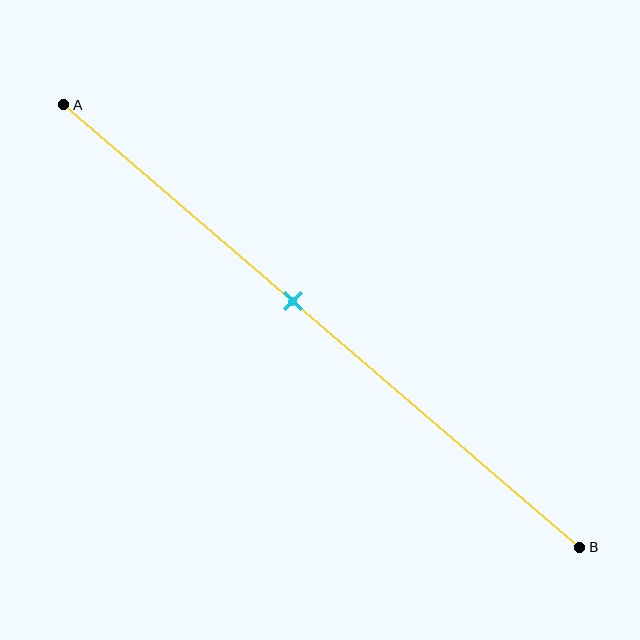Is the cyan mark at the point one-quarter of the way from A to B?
No, the mark is at about 45% from A, not at the 25% one-quarter point.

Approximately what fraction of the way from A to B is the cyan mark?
The cyan mark is approximately 45% of the way from A to B.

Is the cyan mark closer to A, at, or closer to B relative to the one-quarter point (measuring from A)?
The cyan mark is closer to point B than the one-quarter point of segment AB.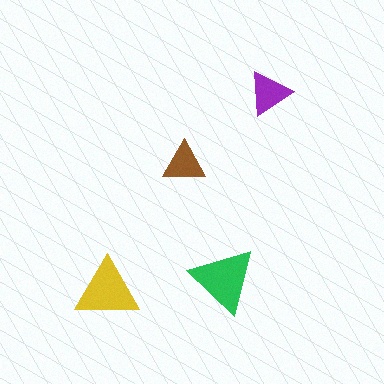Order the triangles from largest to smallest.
the green one, the yellow one, the purple one, the brown one.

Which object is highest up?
The purple triangle is topmost.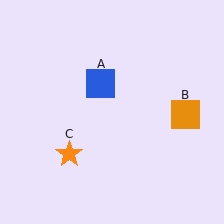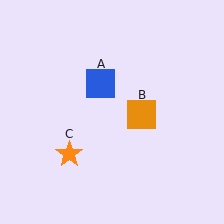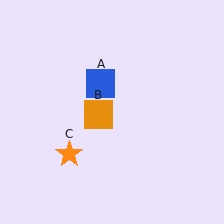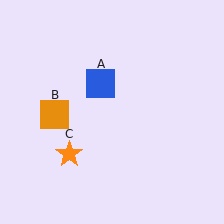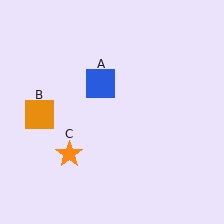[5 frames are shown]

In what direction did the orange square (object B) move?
The orange square (object B) moved left.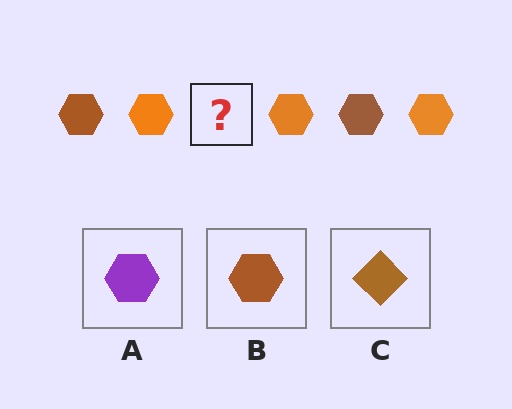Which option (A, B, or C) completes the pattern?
B.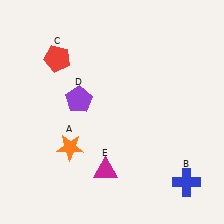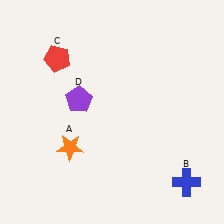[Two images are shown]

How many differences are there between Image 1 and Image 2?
There is 1 difference between the two images.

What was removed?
The magenta triangle (E) was removed in Image 2.